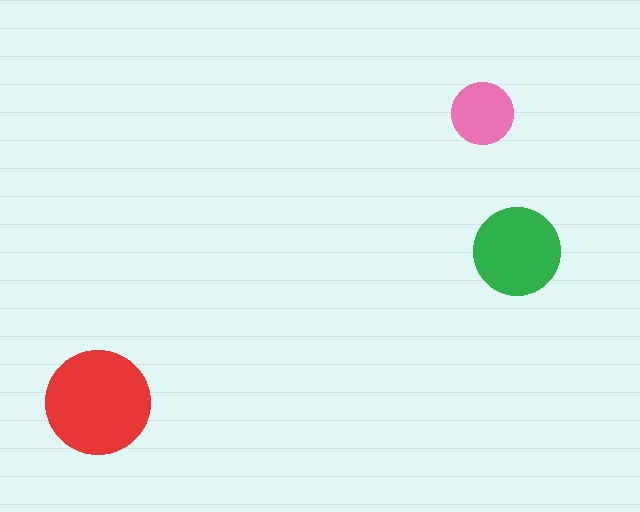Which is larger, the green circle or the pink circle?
The green one.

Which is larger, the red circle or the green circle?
The red one.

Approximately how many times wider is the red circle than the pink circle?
About 1.5 times wider.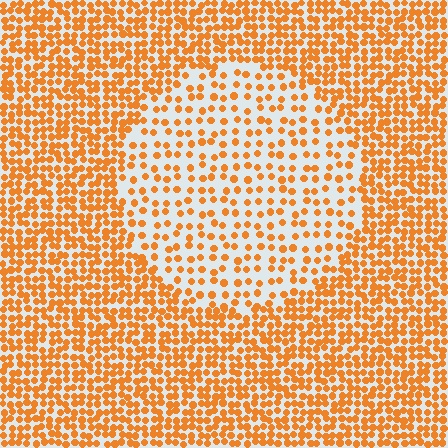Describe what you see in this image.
The image contains small orange elements arranged at two different densities. A circle-shaped region is visible where the elements are less densely packed than the surrounding area.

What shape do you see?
I see a circle.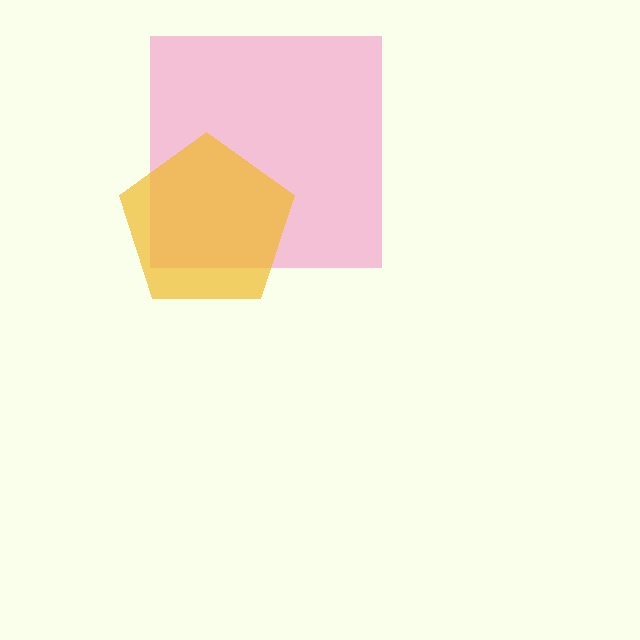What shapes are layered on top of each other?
The layered shapes are: a pink square, a yellow pentagon.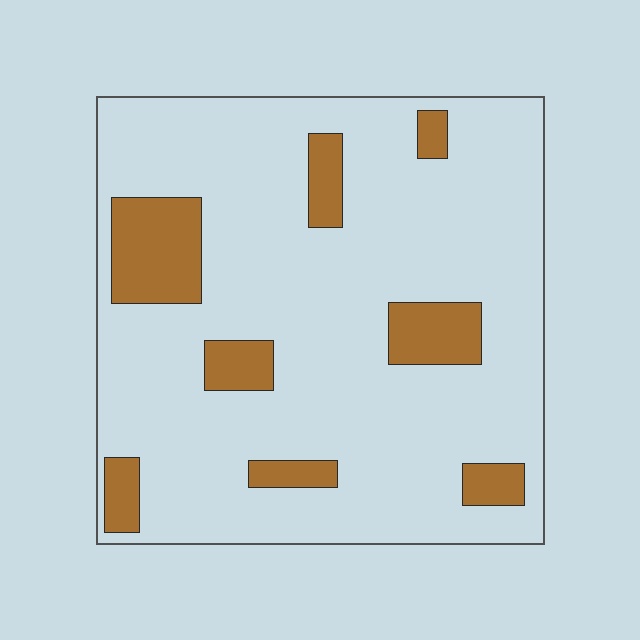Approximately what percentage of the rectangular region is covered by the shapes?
Approximately 15%.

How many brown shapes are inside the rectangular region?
8.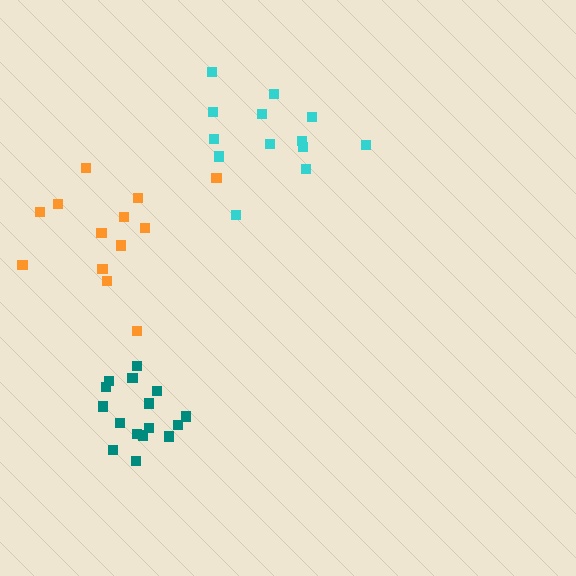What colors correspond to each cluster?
The clusters are colored: orange, teal, cyan.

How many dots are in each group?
Group 1: 13 dots, Group 2: 16 dots, Group 3: 13 dots (42 total).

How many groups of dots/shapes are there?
There are 3 groups.